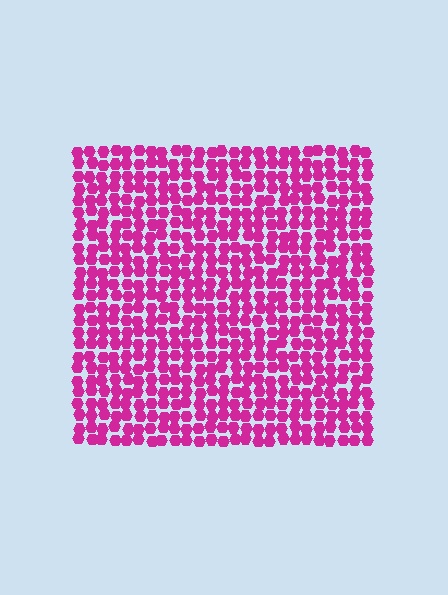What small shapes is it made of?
It is made of small hexagons.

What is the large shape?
The large shape is a square.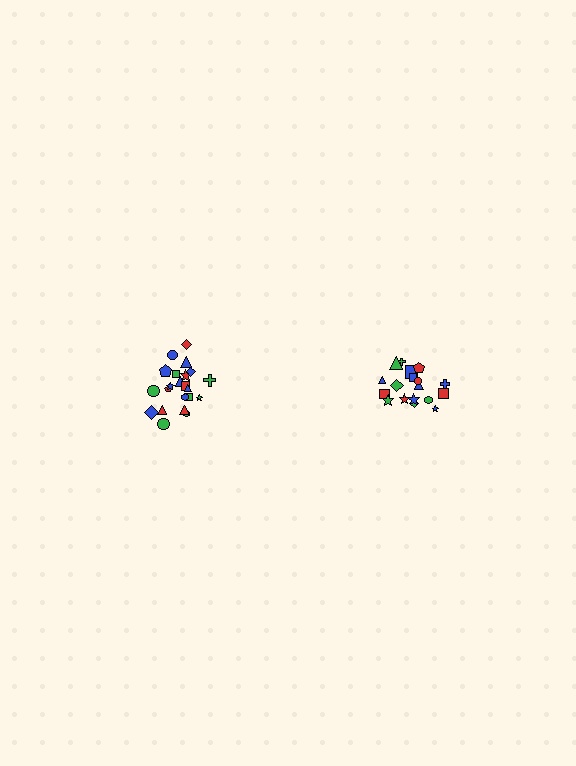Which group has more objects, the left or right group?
The left group.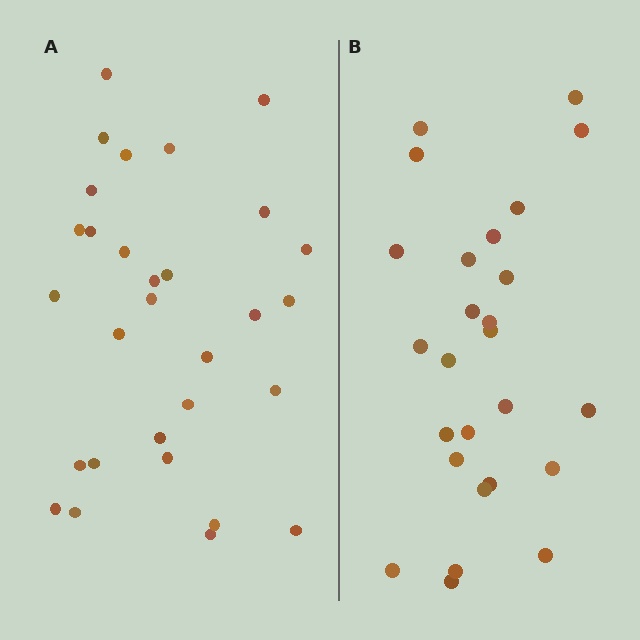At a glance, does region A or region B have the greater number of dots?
Region A (the left region) has more dots.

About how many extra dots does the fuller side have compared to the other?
Region A has about 4 more dots than region B.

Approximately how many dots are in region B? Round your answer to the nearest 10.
About 30 dots. (The exact count is 26, which rounds to 30.)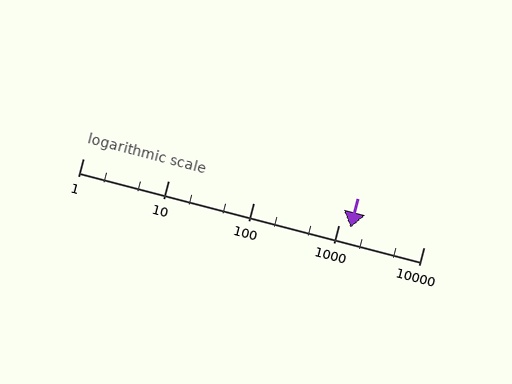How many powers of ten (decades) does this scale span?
The scale spans 4 decades, from 1 to 10000.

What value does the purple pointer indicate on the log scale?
The pointer indicates approximately 1400.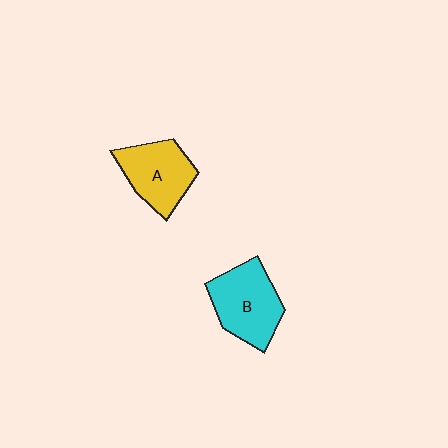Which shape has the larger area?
Shape B (cyan).